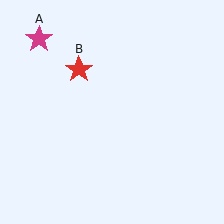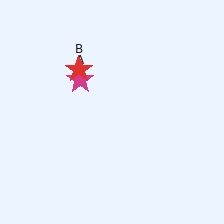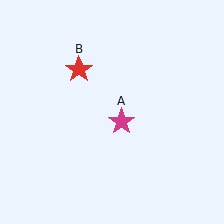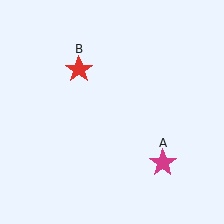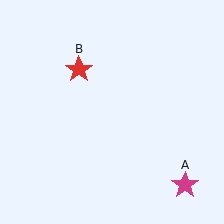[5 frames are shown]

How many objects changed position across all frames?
1 object changed position: magenta star (object A).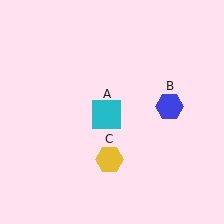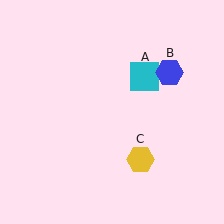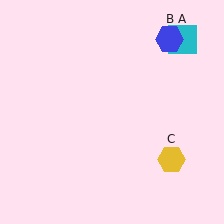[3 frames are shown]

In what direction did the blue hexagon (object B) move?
The blue hexagon (object B) moved up.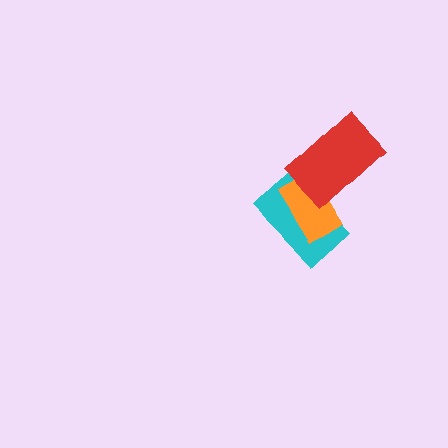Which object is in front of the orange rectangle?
The red rectangle is in front of the orange rectangle.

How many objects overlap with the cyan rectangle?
2 objects overlap with the cyan rectangle.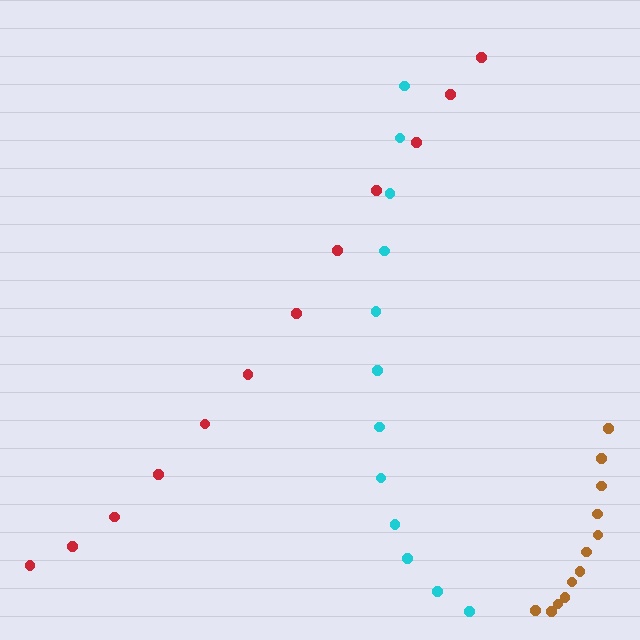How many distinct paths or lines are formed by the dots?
There are 3 distinct paths.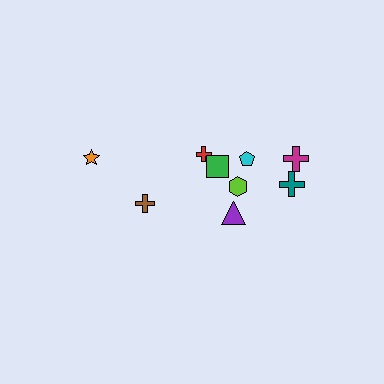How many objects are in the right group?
There are 6 objects.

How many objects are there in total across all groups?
There are 9 objects.